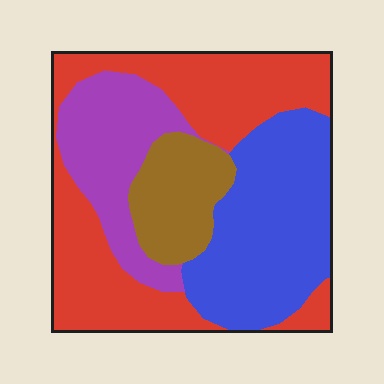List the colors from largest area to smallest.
From largest to smallest: red, blue, purple, brown.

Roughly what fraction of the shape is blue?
Blue takes up about one third (1/3) of the shape.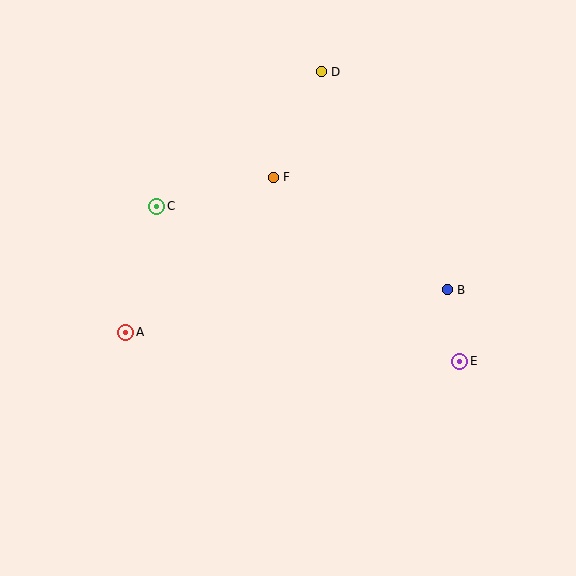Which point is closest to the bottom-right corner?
Point E is closest to the bottom-right corner.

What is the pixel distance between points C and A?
The distance between C and A is 130 pixels.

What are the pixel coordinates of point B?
Point B is at (447, 290).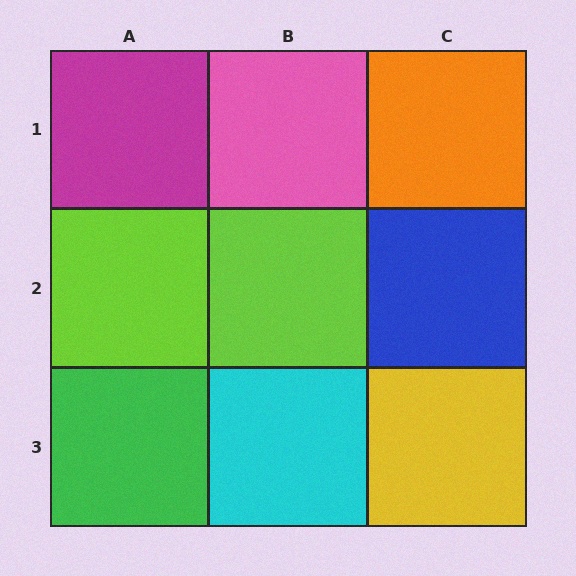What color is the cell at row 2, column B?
Lime.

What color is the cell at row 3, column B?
Cyan.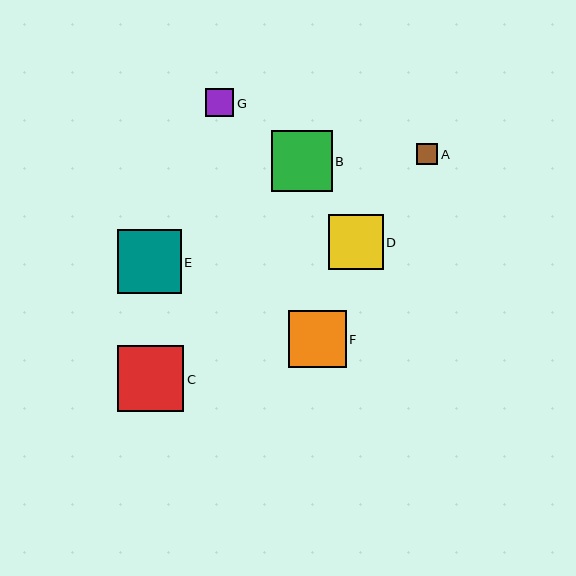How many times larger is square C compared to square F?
Square C is approximately 1.2 times the size of square F.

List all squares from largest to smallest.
From largest to smallest: C, E, B, F, D, G, A.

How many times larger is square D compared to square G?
Square D is approximately 2.0 times the size of square G.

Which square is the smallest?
Square A is the smallest with a size of approximately 21 pixels.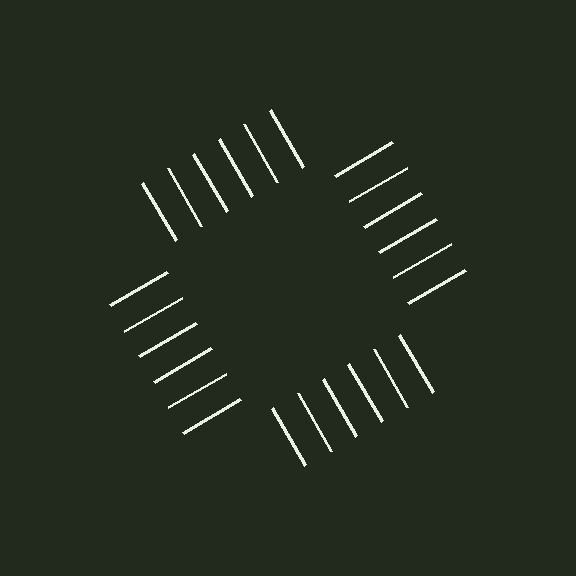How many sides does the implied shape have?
4 sides — the line-ends trace a square.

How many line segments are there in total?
24 — 6 along each of the 4 edges.